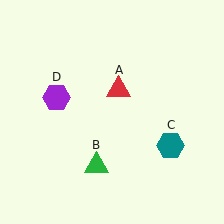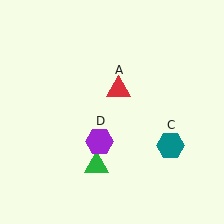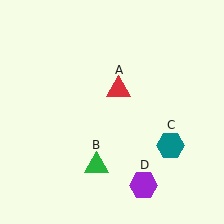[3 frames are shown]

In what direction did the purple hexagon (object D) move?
The purple hexagon (object D) moved down and to the right.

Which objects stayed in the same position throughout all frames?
Red triangle (object A) and green triangle (object B) and teal hexagon (object C) remained stationary.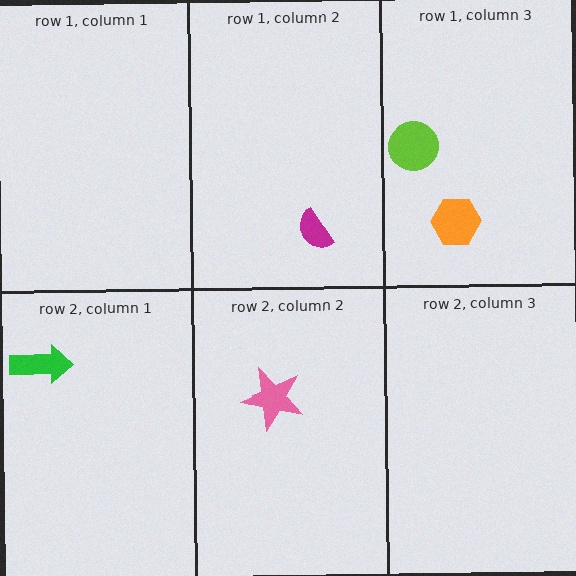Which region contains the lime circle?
The row 1, column 3 region.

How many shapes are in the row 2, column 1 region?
1.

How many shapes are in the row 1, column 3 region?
2.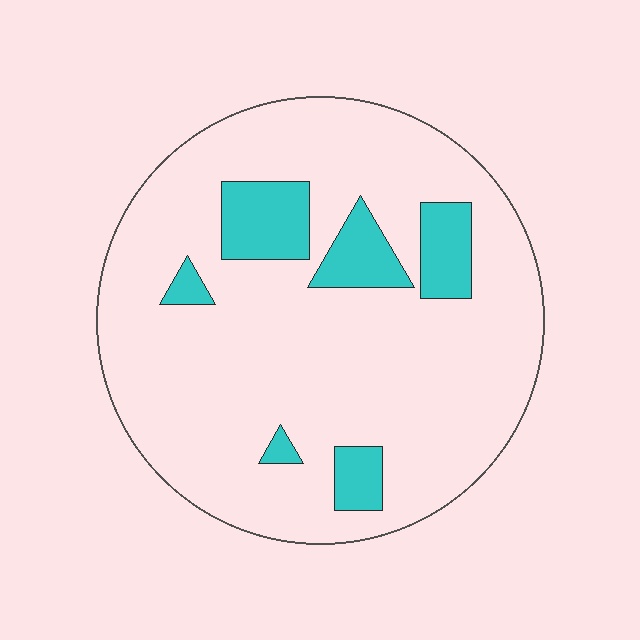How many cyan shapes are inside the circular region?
6.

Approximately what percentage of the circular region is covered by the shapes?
Approximately 15%.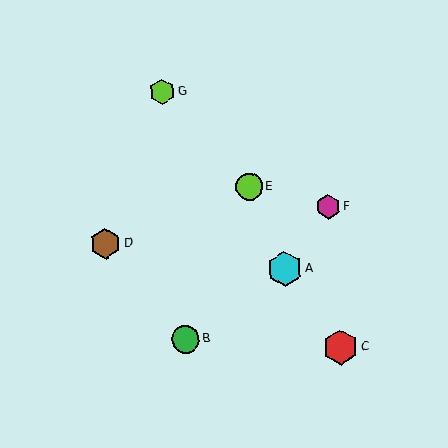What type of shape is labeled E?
Shape E is a lime circle.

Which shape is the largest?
The red hexagon (labeled C) is the largest.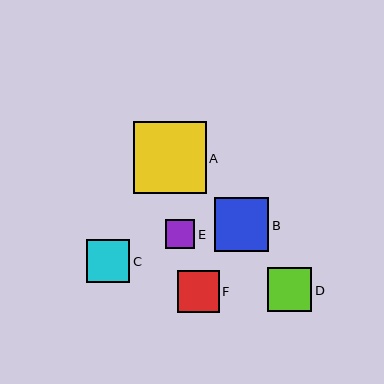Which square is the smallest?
Square E is the smallest with a size of approximately 29 pixels.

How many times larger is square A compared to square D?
Square A is approximately 1.6 times the size of square D.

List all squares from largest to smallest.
From largest to smallest: A, B, D, C, F, E.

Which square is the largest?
Square A is the largest with a size of approximately 73 pixels.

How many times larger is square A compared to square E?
Square A is approximately 2.5 times the size of square E.